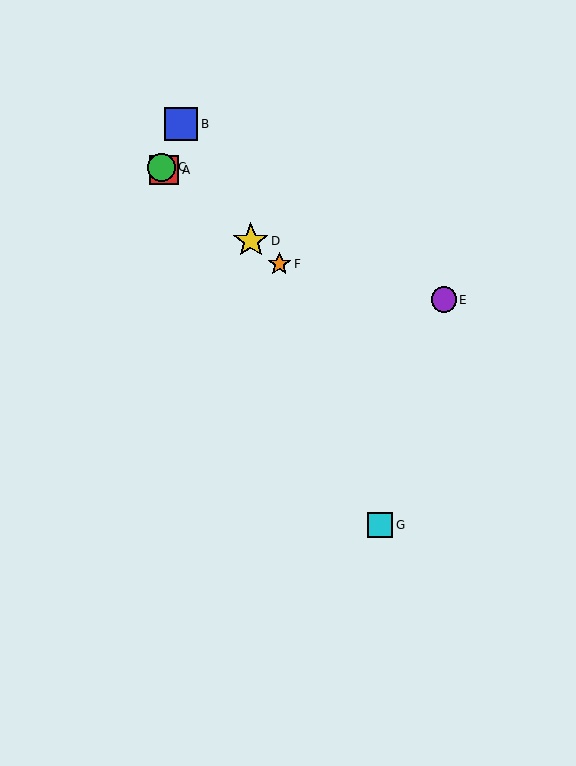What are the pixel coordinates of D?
Object D is at (251, 241).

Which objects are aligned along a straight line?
Objects A, C, D, F are aligned along a straight line.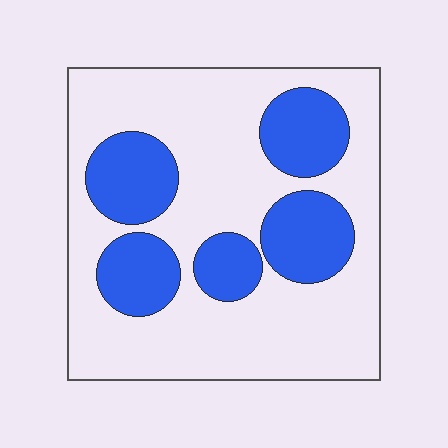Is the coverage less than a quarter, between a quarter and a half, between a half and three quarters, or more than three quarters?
Between a quarter and a half.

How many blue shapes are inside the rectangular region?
5.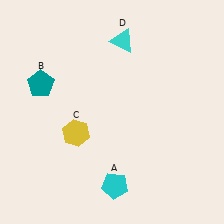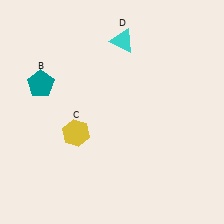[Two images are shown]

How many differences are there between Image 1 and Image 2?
There is 1 difference between the two images.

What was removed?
The cyan pentagon (A) was removed in Image 2.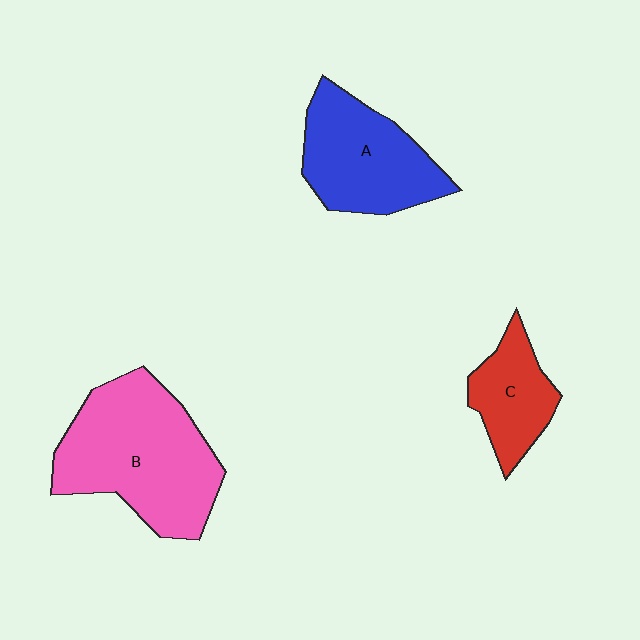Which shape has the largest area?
Shape B (pink).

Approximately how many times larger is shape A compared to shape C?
Approximately 1.6 times.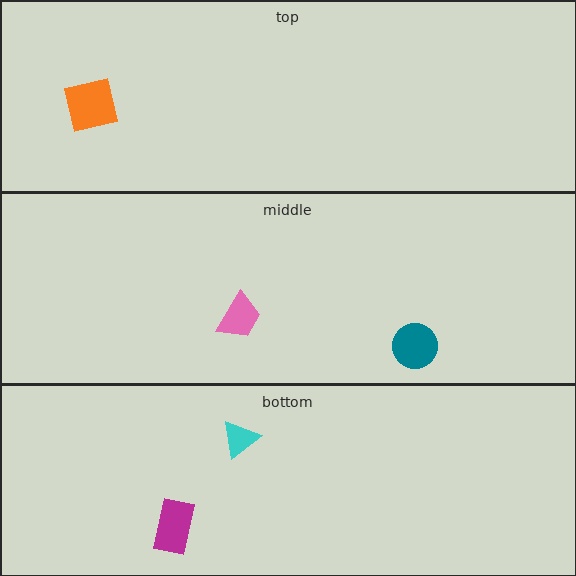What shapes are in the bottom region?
The cyan triangle, the magenta rectangle.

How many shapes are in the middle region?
2.